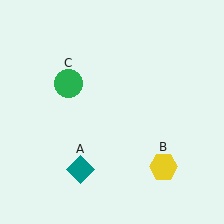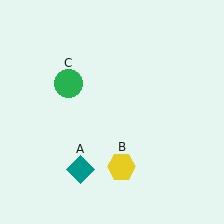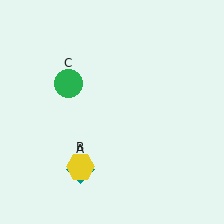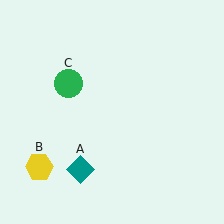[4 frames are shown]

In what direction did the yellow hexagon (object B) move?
The yellow hexagon (object B) moved left.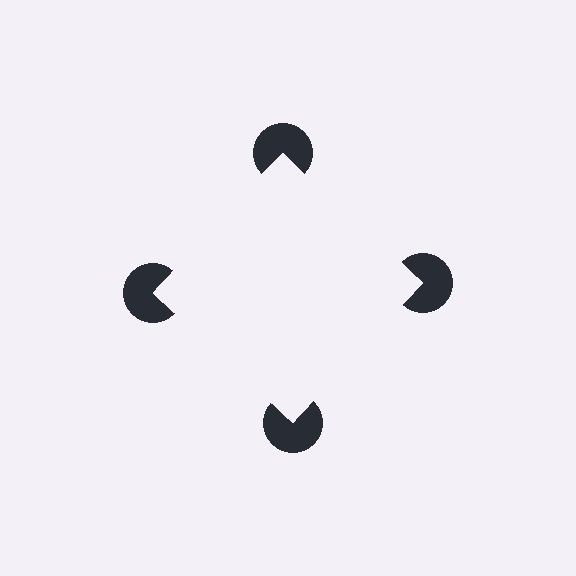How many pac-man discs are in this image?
There are 4 — one at each vertex of the illusory square.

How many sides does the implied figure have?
4 sides.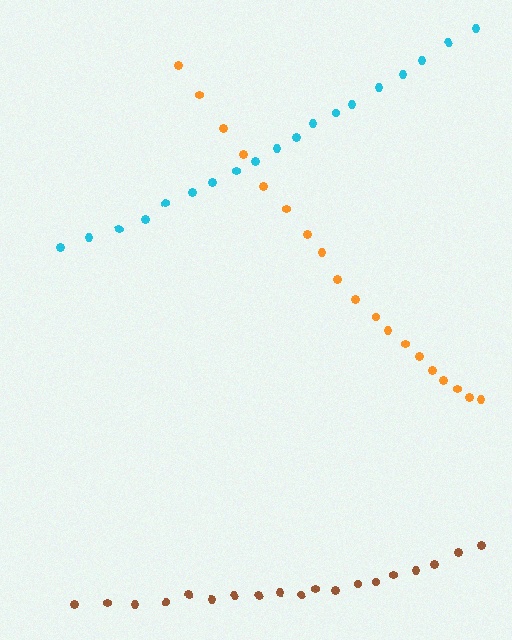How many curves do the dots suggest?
There are 3 distinct paths.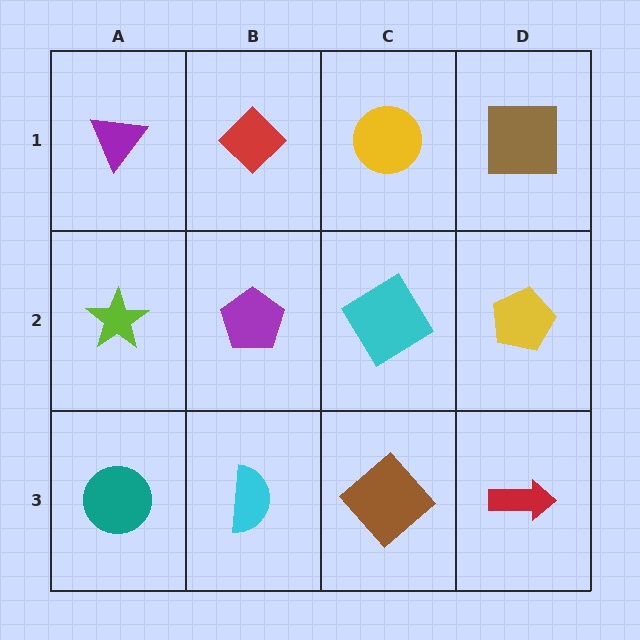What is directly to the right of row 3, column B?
A brown diamond.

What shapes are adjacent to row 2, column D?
A brown square (row 1, column D), a red arrow (row 3, column D), a cyan diamond (row 2, column C).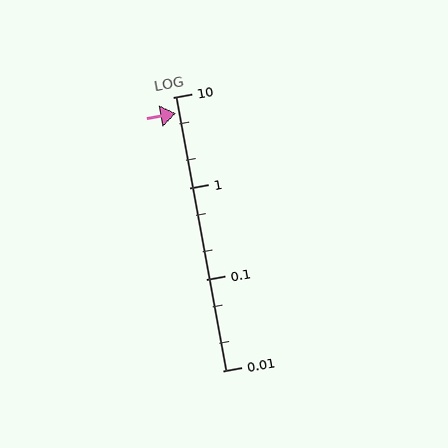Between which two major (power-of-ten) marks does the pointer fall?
The pointer is between 1 and 10.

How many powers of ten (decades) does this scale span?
The scale spans 3 decades, from 0.01 to 10.